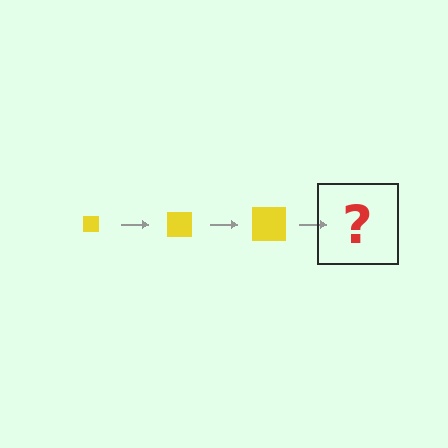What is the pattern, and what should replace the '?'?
The pattern is that the square gets progressively larger each step. The '?' should be a yellow square, larger than the previous one.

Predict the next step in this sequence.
The next step is a yellow square, larger than the previous one.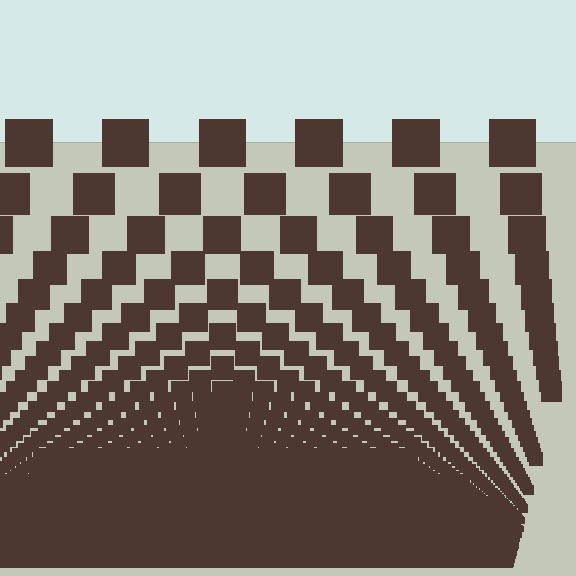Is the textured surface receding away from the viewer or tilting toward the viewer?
The surface appears to tilt toward the viewer. Texture elements get larger and sparser toward the top.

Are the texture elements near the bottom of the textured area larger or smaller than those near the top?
Smaller. The gradient is inverted — elements near the bottom are smaller and denser.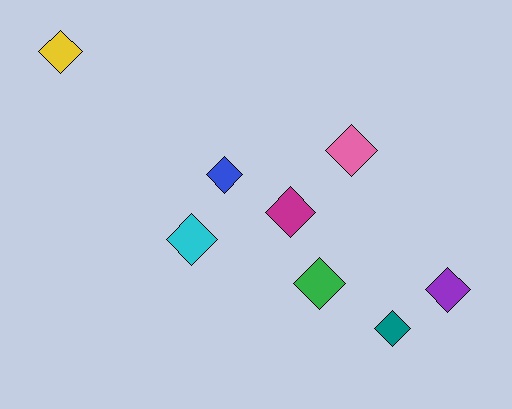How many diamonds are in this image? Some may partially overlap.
There are 8 diamonds.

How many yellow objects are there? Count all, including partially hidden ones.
There is 1 yellow object.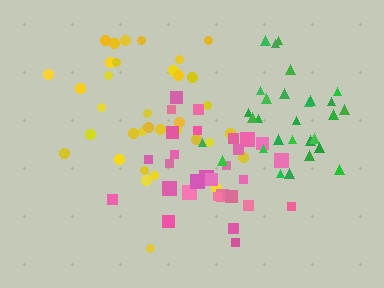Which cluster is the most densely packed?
Green.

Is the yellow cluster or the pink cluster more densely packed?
Pink.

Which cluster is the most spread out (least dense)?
Yellow.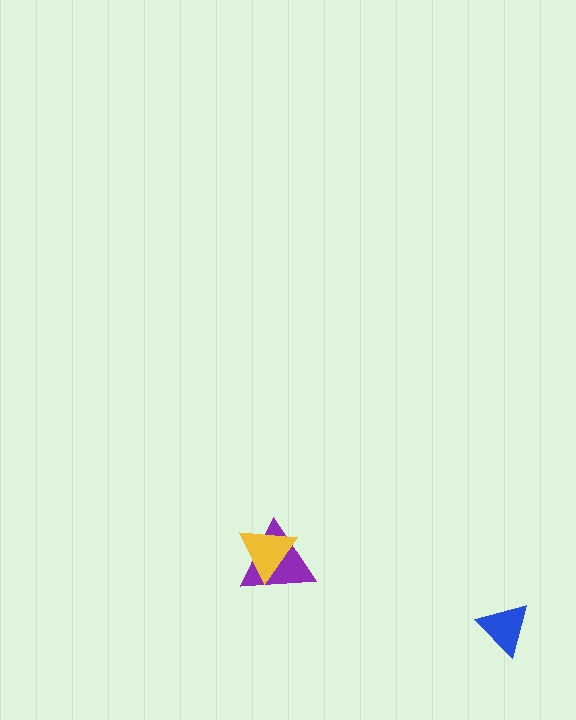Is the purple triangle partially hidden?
Yes, it is partially covered by another shape.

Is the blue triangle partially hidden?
No, no other shape covers it.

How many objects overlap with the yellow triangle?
1 object overlaps with the yellow triangle.